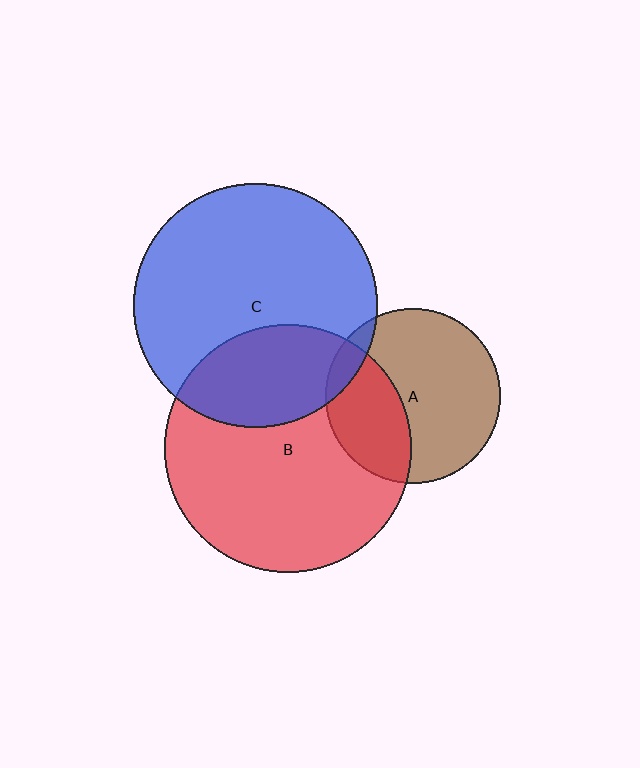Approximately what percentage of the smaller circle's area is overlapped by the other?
Approximately 10%.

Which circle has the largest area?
Circle B (red).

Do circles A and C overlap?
Yes.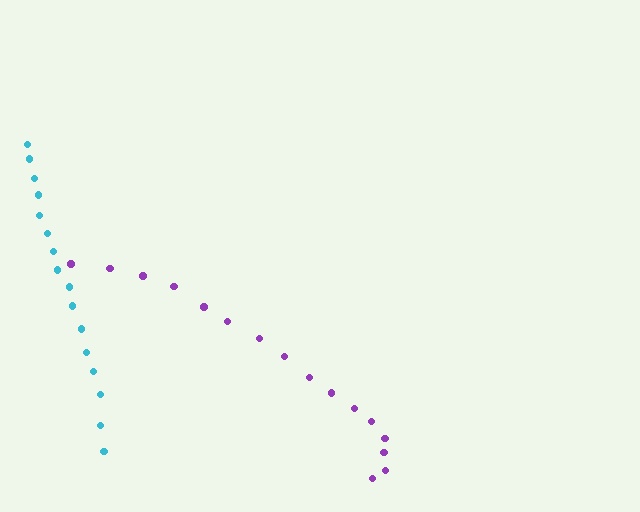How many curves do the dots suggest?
There are 2 distinct paths.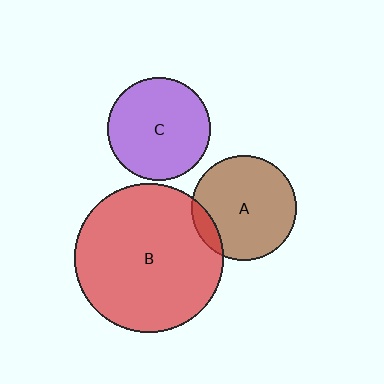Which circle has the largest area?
Circle B (red).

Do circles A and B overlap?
Yes.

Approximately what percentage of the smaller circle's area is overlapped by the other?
Approximately 10%.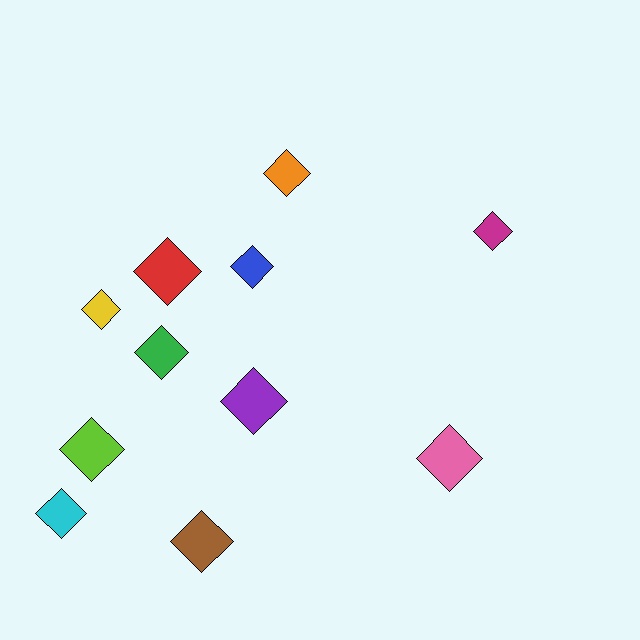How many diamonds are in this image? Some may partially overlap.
There are 11 diamonds.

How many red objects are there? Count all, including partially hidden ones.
There is 1 red object.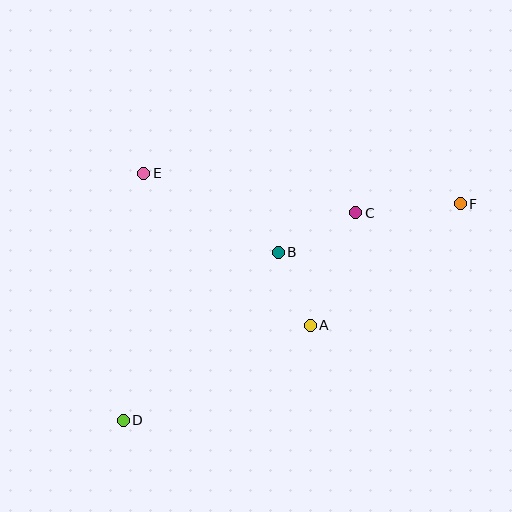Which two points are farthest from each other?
Points D and F are farthest from each other.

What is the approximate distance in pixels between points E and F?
The distance between E and F is approximately 318 pixels.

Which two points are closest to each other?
Points A and B are closest to each other.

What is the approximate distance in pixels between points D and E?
The distance between D and E is approximately 248 pixels.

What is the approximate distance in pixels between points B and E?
The distance between B and E is approximately 156 pixels.